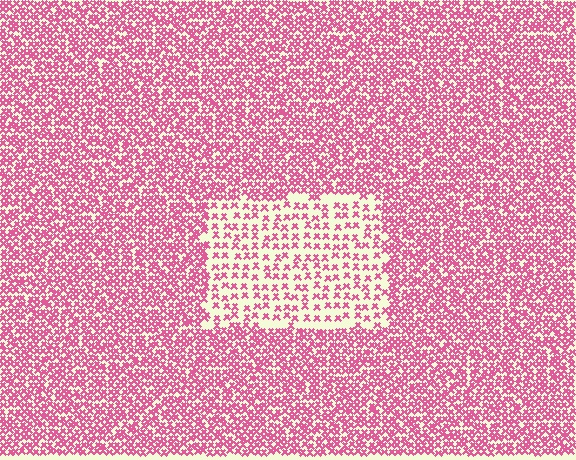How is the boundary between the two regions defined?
The boundary is defined by a change in element density (approximately 2.3x ratio). All elements are the same color, size, and shape.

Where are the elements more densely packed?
The elements are more densely packed outside the rectangle boundary.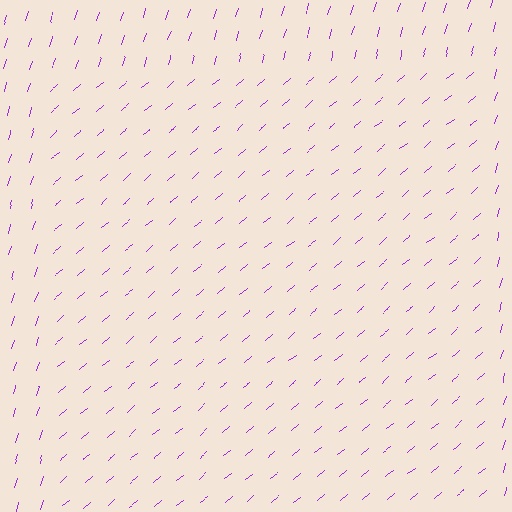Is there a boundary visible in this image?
Yes, there is a texture boundary formed by a change in line orientation.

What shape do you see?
I see a rectangle.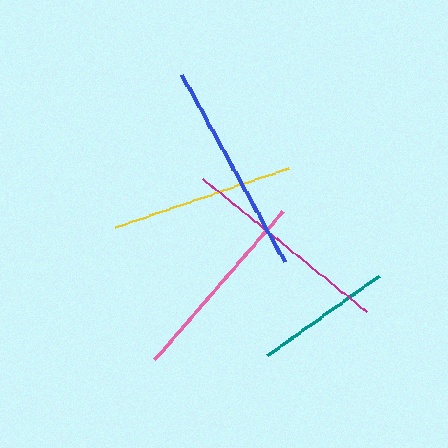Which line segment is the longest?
The blue line is the longest at approximately 213 pixels.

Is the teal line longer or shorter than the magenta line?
The magenta line is longer than the teal line.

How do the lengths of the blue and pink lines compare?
The blue and pink lines are approximately the same length.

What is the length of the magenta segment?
The magenta segment is approximately 212 pixels long.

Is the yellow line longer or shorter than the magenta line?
The magenta line is longer than the yellow line.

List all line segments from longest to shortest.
From longest to shortest: blue, magenta, pink, yellow, teal.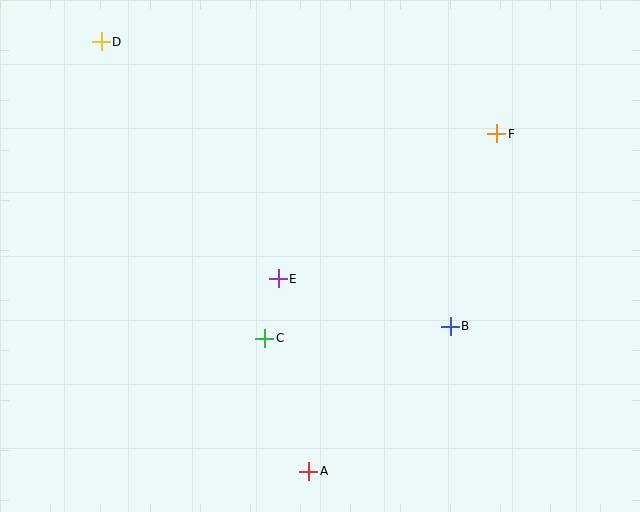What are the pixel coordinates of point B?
Point B is at (450, 326).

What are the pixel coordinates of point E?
Point E is at (278, 279).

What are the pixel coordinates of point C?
Point C is at (265, 338).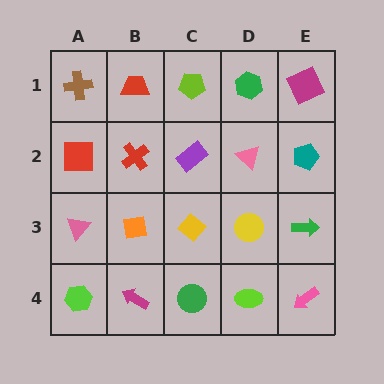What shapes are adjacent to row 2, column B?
A red trapezoid (row 1, column B), an orange square (row 3, column B), a red square (row 2, column A), a purple rectangle (row 2, column C).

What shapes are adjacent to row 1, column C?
A purple rectangle (row 2, column C), a red trapezoid (row 1, column B), a green hexagon (row 1, column D).